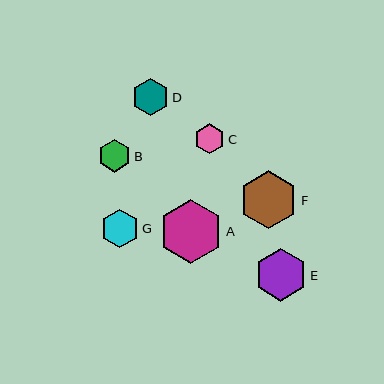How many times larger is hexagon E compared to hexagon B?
Hexagon E is approximately 1.6 times the size of hexagon B.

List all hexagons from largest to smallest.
From largest to smallest: A, F, E, G, D, B, C.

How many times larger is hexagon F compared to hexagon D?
Hexagon F is approximately 1.6 times the size of hexagon D.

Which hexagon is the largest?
Hexagon A is the largest with a size of approximately 64 pixels.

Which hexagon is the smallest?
Hexagon C is the smallest with a size of approximately 30 pixels.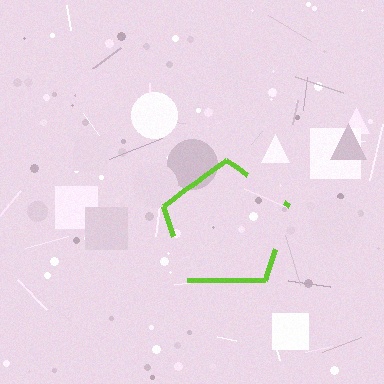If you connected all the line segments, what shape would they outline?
They would outline a pentagon.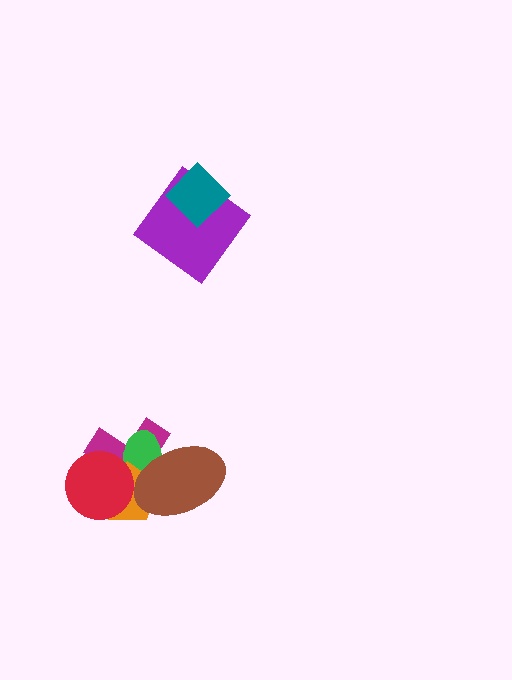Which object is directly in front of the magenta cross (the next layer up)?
The green ellipse is directly in front of the magenta cross.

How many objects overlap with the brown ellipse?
3 objects overlap with the brown ellipse.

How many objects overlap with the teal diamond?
1 object overlaps with the teal diamond.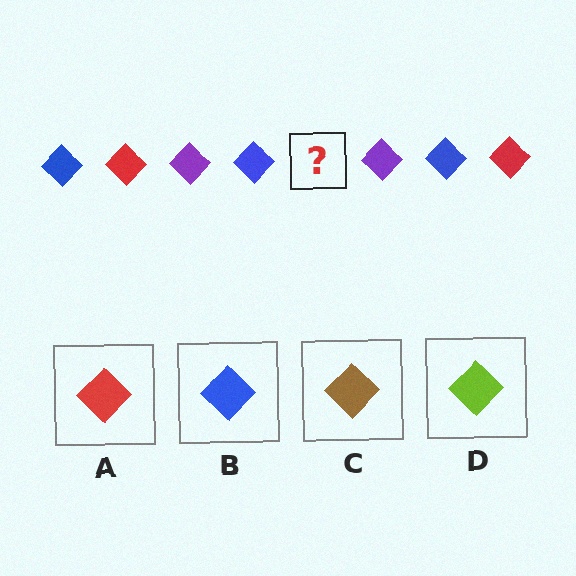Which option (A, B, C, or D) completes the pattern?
A.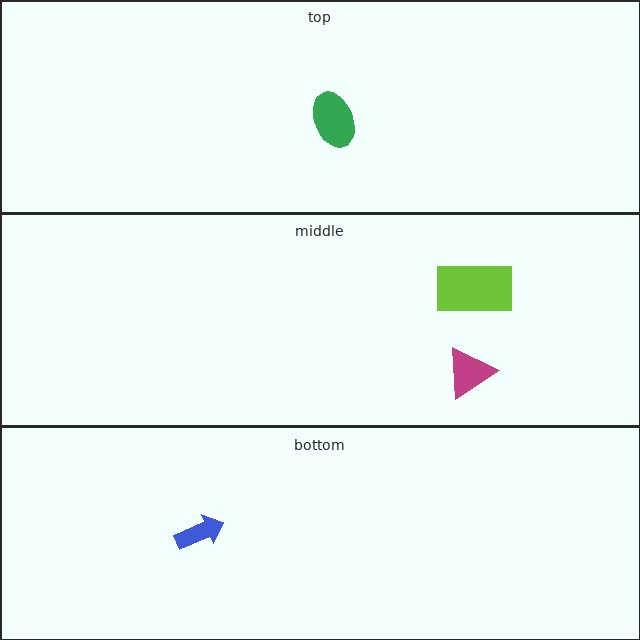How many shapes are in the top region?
1.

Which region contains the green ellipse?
The top region.